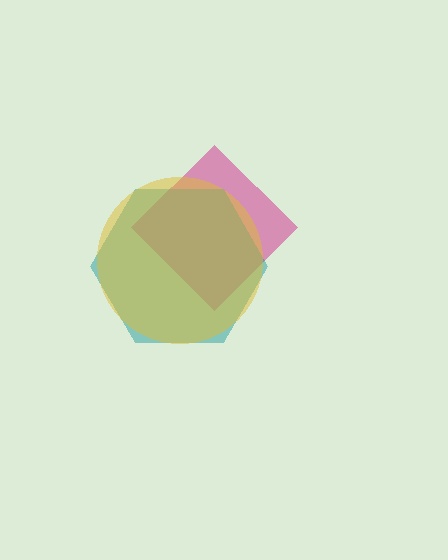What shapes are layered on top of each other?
The layered shapes are: a magenta diamond, a teal hexagon, a yellow circle.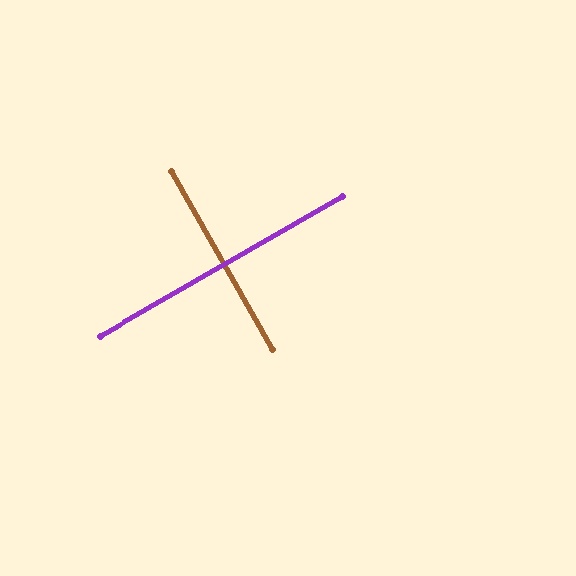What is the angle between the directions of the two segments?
Approximately 90 degrees.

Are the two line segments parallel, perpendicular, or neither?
Perpendicular — they meet at approximately 90°.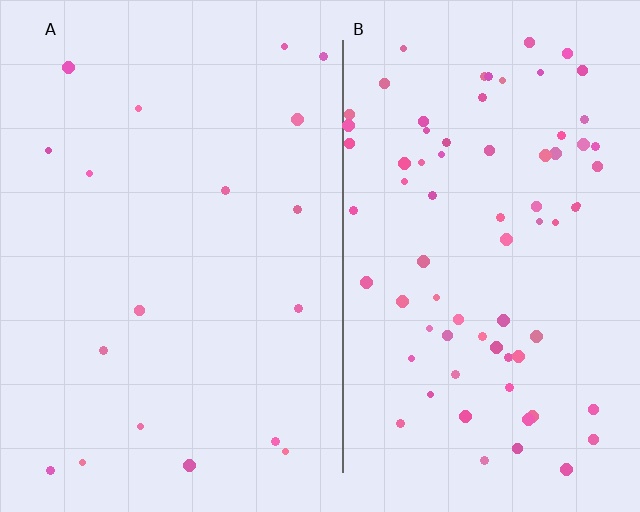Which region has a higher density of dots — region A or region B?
B (the right).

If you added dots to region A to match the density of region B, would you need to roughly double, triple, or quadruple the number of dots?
Approximately quadruple.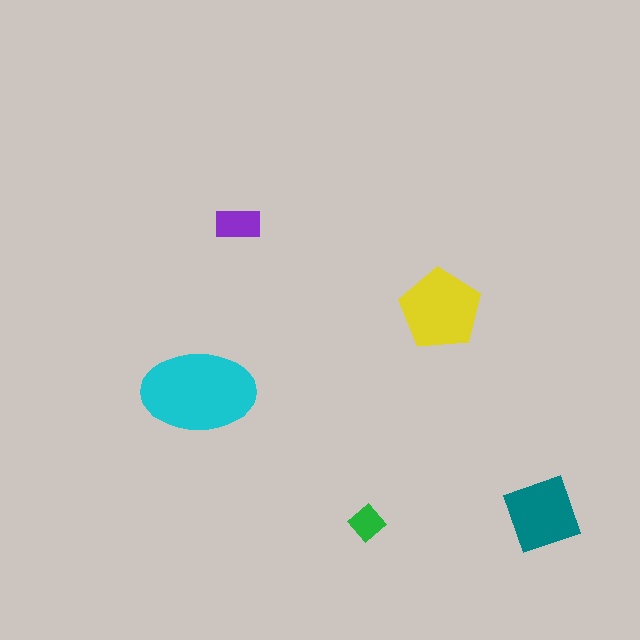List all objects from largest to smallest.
The cyan ellipse, the yellow pentagon, the teal diamond, the purple rectangle, the green diamond.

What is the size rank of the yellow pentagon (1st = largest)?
2nd.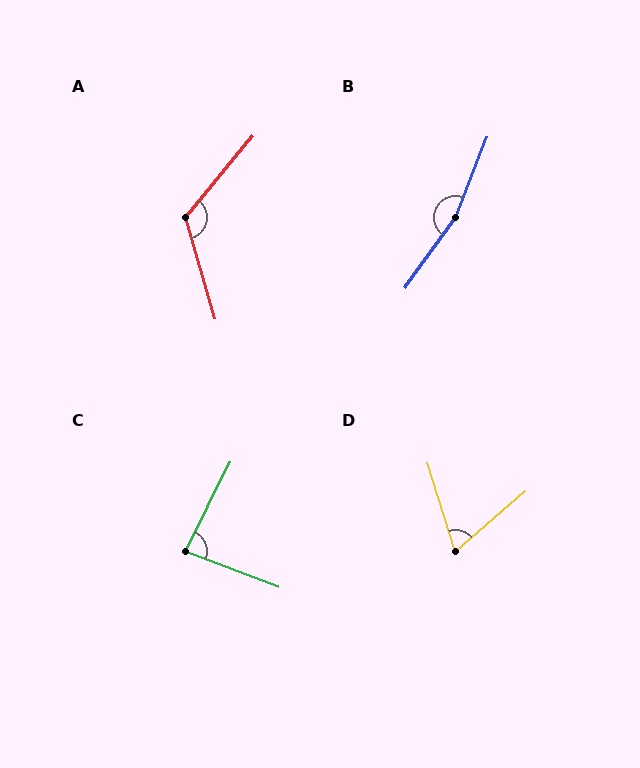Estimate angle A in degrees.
Approximately 124 degrees.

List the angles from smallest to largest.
D (66°), C (84°), A (124°), B (166°).